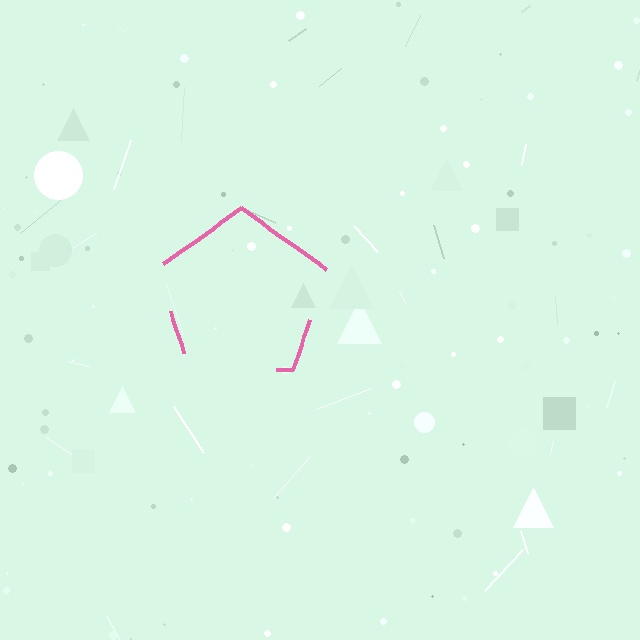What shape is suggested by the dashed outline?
The dashed outline suggests a pentagon.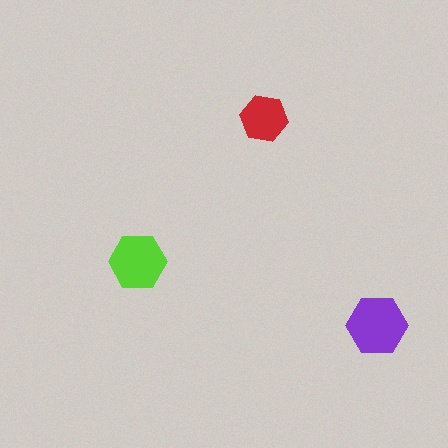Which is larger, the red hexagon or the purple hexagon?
The purple one.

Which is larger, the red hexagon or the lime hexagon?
The lime one.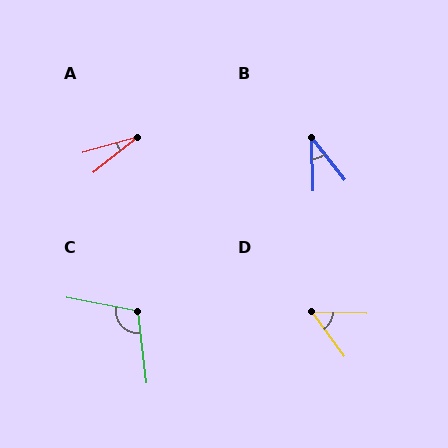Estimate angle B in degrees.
Approximately 37 degrees.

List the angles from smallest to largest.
A (23°), B (37°), D (53°), C (108°).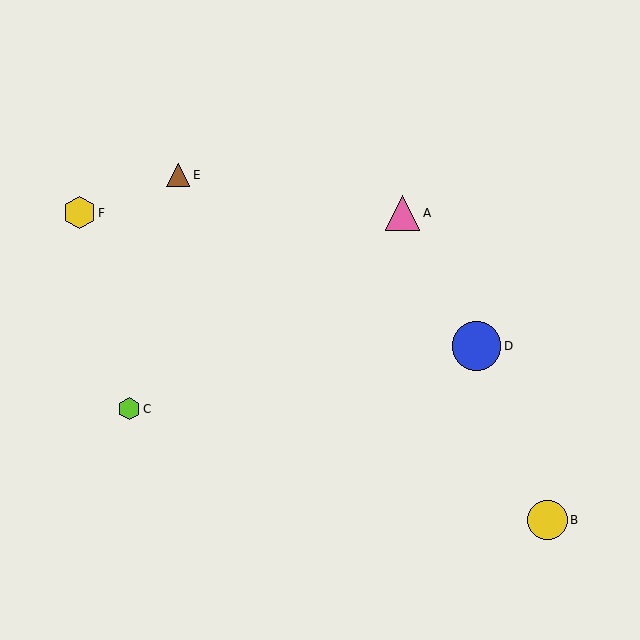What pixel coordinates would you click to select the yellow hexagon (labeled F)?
Click at (79, 213) to select the yellow hexagon F.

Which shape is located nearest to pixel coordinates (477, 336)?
The blue circle (labeled D) at (477, 346) is nearest to that location.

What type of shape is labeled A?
Shape A is a pink triangle.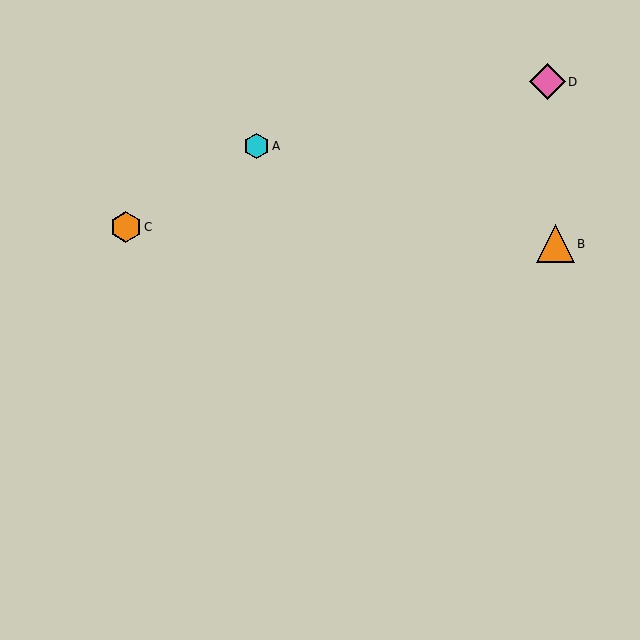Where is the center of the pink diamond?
The center of the pink diamond is at (547, 82).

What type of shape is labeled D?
Shape D is a pink diamond.